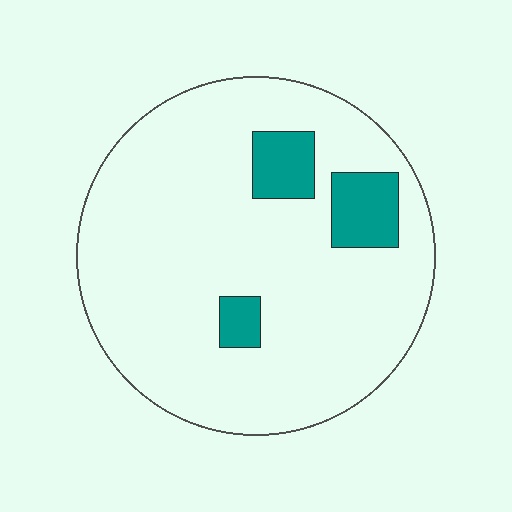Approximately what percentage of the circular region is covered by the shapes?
Approximately 10%.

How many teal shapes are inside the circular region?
3.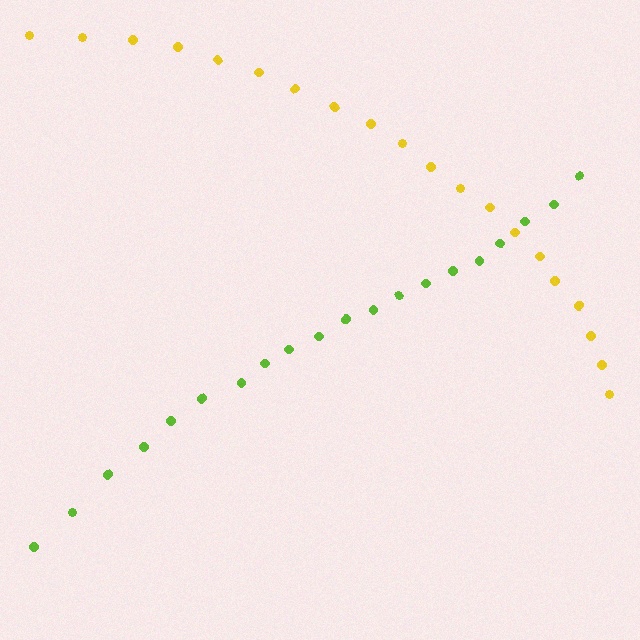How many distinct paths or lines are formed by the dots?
There are 2 distinct paths.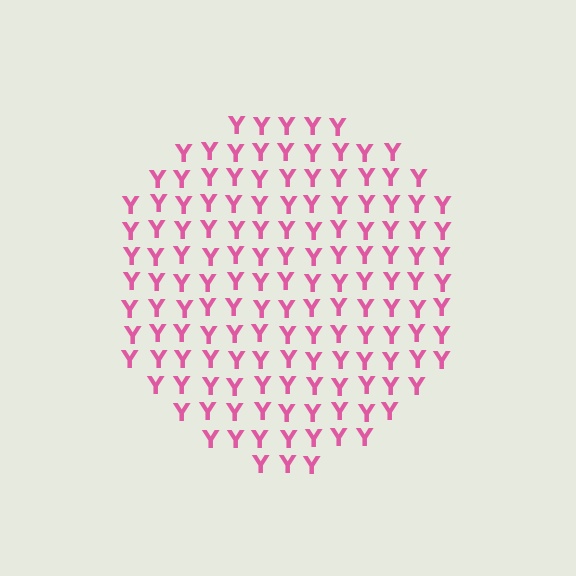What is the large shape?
The large shape is a circle.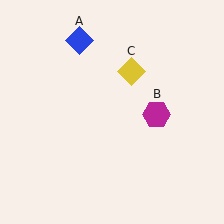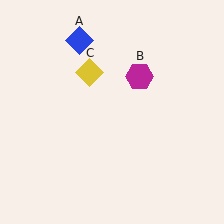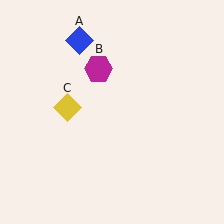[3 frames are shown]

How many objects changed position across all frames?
2 objects changed position: magenta hexagon (object B), yellow diamond (object C).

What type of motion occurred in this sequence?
The magenta hexagon (object B), yellow diamond (object C) rotated counterclockwise around the center of the scene.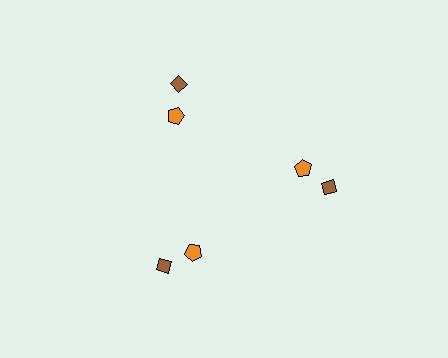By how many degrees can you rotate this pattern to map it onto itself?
The pattern maps onto itself every 120 degrees of rotation.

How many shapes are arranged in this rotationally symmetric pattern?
There are 6 shapes, arranged in 3 groups of 2.